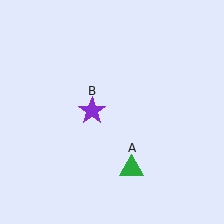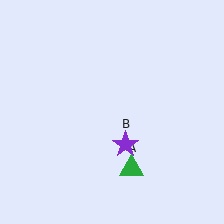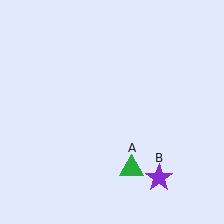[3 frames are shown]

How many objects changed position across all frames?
1 object changed position: purple star (object B).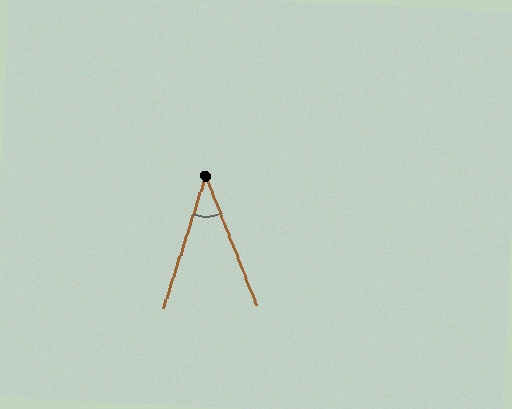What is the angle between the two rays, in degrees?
Approximately 39 degrees.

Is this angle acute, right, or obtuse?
It is acute.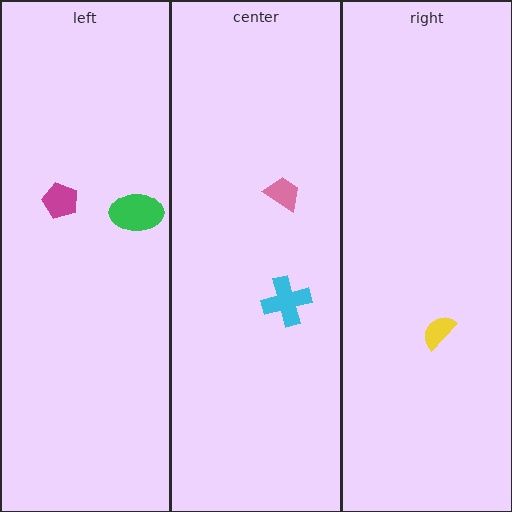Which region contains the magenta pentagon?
The left region.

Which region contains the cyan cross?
The center region.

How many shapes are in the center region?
2.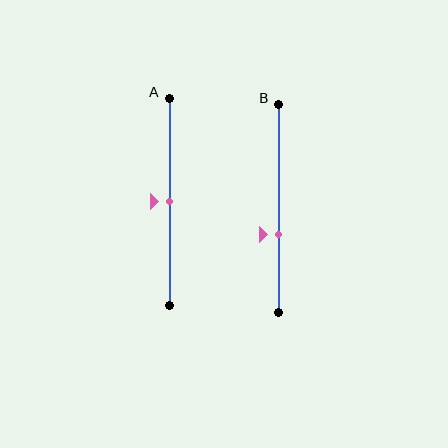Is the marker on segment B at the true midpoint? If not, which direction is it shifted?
No, the marker on segment B is shifted downward by about 13% of the segment length.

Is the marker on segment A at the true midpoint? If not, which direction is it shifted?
Yes, the marker on segment A is at the true midpoint.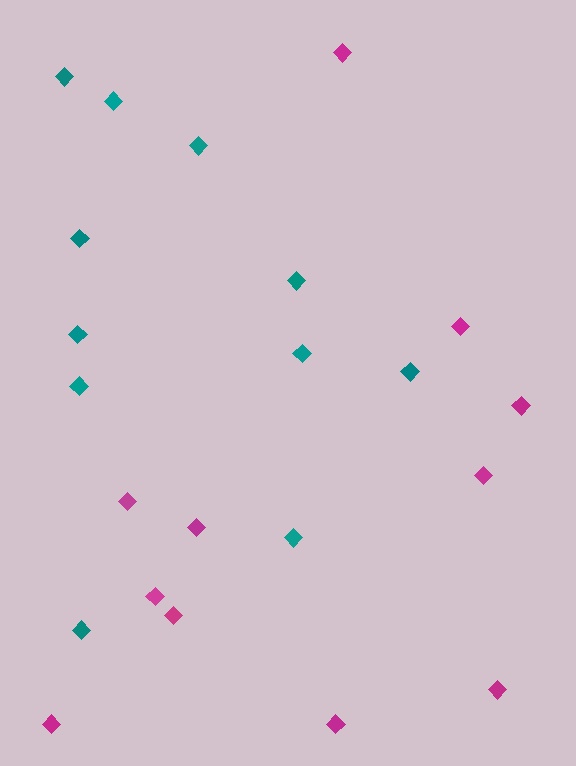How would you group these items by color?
There are 2 groups: one group of magenta diamonds (11) and one group of teal diamonds (11).